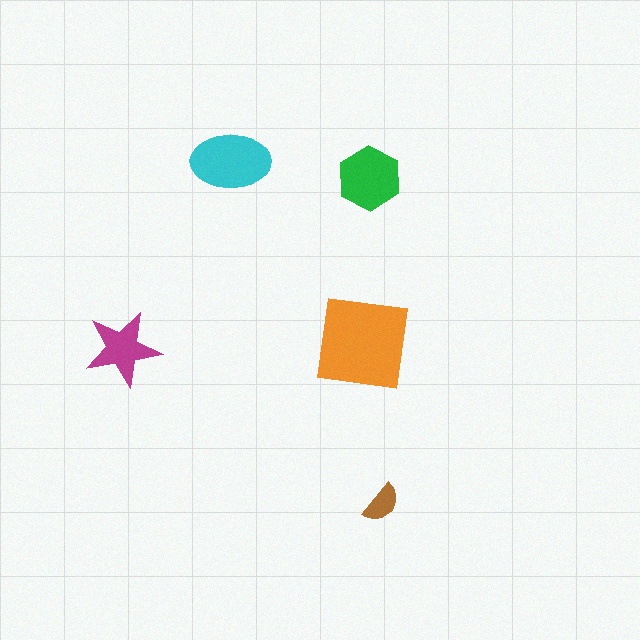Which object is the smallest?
The brown semicircle.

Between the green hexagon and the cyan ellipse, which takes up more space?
The cyan ellipse.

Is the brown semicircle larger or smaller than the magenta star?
Smaller.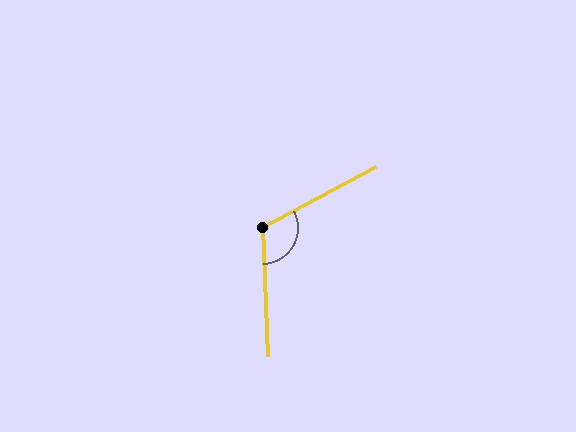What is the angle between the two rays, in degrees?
Approximately 115 degrees.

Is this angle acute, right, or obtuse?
It is obtuse.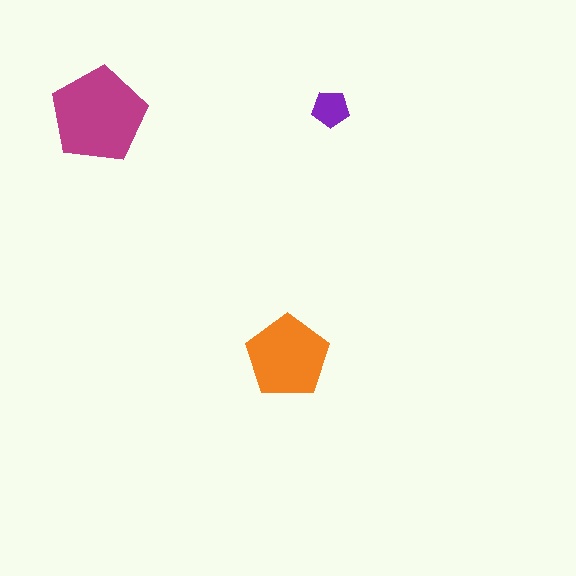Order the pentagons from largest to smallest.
the magenta one, the orange one, the purple one.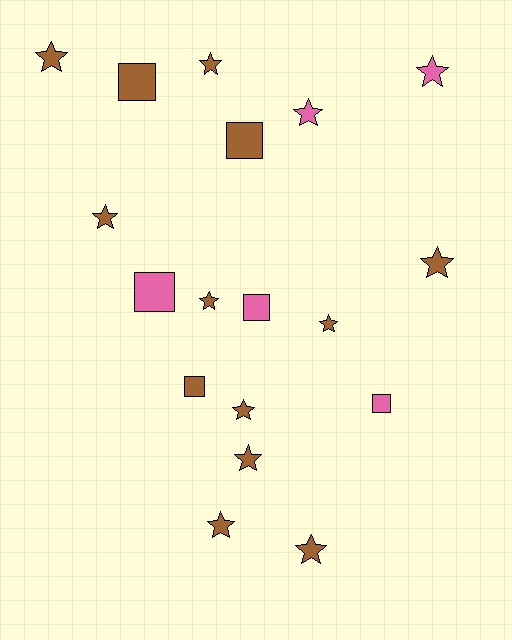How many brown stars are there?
There are 10 brown stars.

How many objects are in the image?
There are 18 objects.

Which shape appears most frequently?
Star, with 12 objects.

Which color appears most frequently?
Brown, with 13 objects.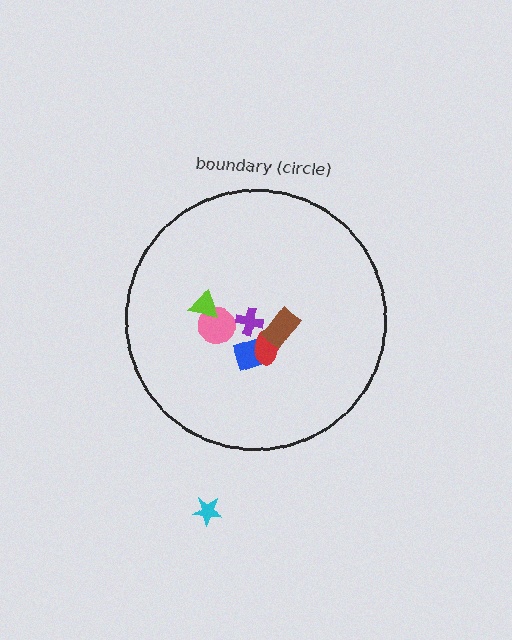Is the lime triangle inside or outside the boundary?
Inside.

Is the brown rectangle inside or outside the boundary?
Inside.